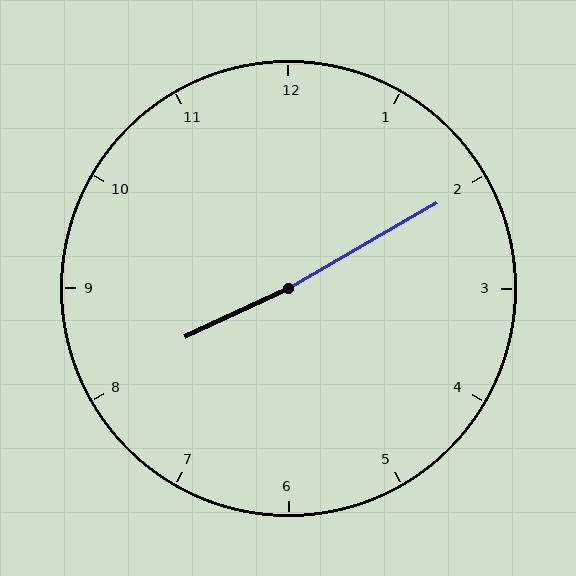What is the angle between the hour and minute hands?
Approximately 175 degrees.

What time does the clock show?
8:10.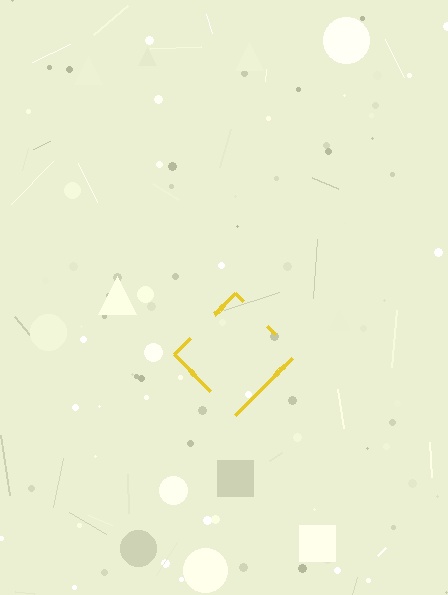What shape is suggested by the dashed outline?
The dashed outline suggests a diamond.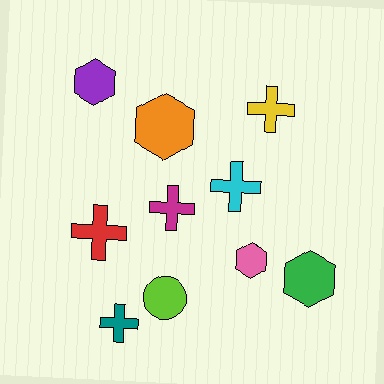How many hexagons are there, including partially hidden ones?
There are 4 hexagons.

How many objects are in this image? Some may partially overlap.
There are 10 objects.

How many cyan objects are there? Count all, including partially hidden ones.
There is 1 cyan object.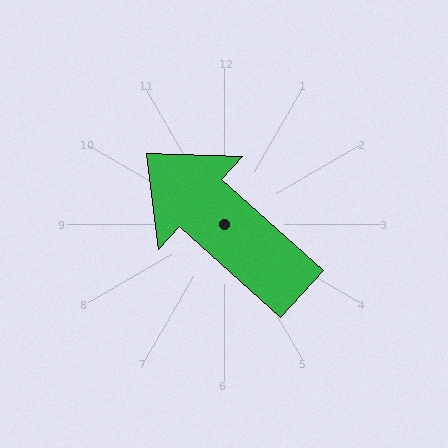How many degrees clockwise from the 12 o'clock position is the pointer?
Approximately 312 degrees.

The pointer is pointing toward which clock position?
Roughly 10 o'clock.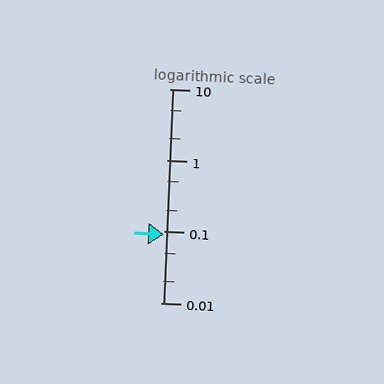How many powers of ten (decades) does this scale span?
The scale spans 3 decades, from 0.01 to 10.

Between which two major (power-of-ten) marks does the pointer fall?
The pointer is between 0.01 and 0.1.